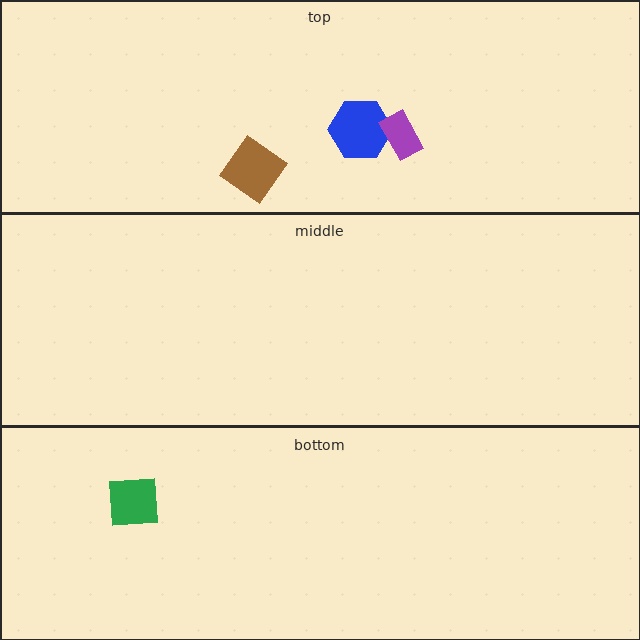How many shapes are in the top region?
3.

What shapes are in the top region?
The blue hexagon, the brown diamond, the purple rectangle.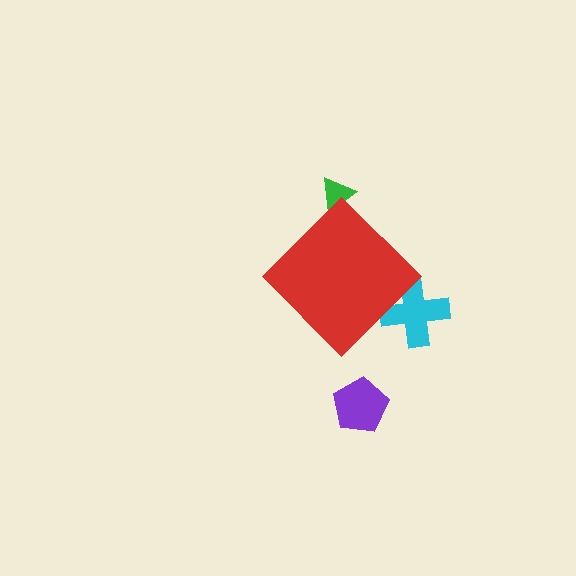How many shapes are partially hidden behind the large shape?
2 shapes are partially hidden.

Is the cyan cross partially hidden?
Yes, the cyan cross is partially hidden behind the red diamond.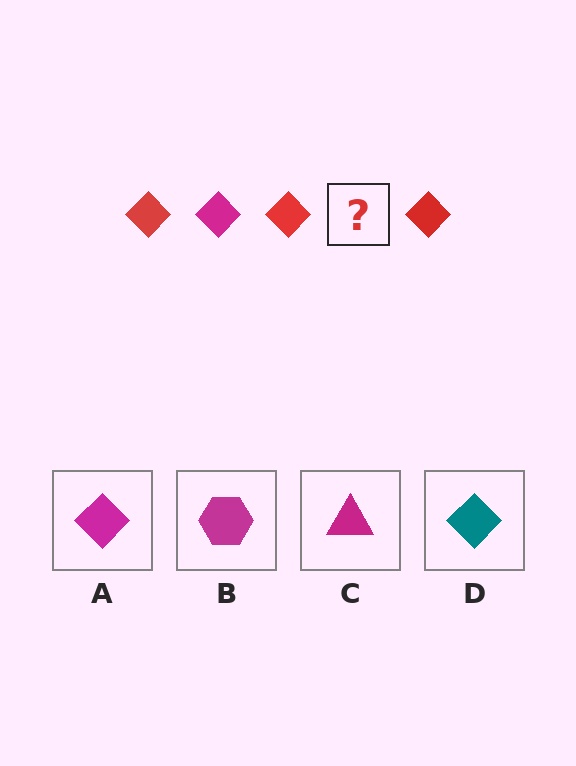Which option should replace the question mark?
Option A.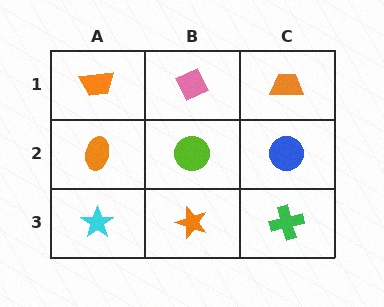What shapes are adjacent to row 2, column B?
A pink diamond (row 1, column B), an orange star (row 3, column B), an orange ellipse (row 2, column A), a blue circle (row 2, column C).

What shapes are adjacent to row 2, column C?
An orange trapezoid (row 1, column C), a green cross (row 3, column C), a lime circle (row 2, column B).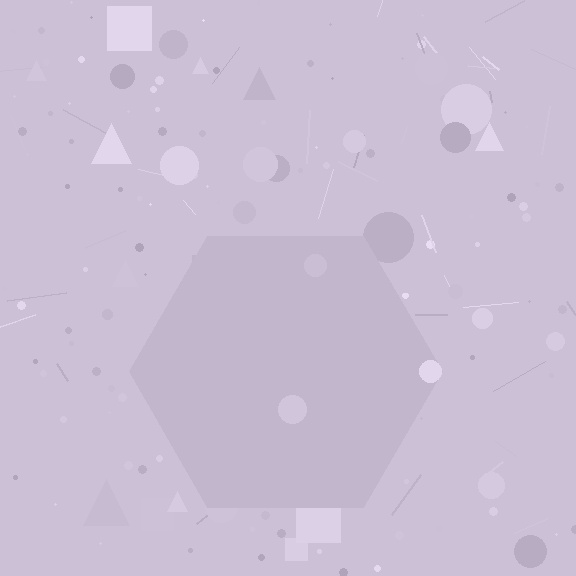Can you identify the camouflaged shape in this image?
The camouflaged shape is a hexagon.